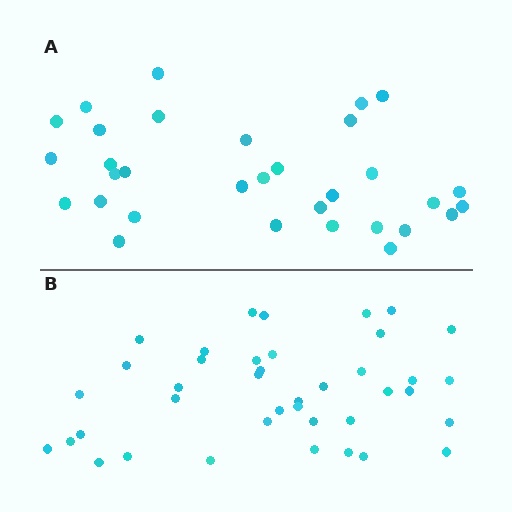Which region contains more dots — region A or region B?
Region B (the bottom region) has more dots.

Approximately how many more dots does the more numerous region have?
Region B has roughly 8 or so more dots than region A.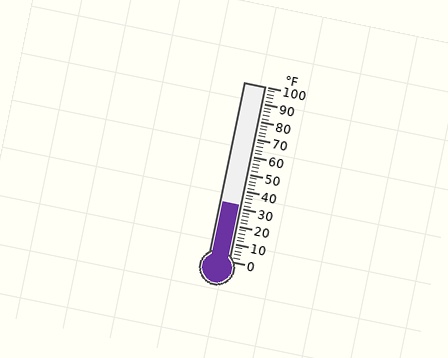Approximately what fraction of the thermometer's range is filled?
The thermometer is filled to approximately 30% of its range.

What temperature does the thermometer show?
The thermometer shows approximately 32°F.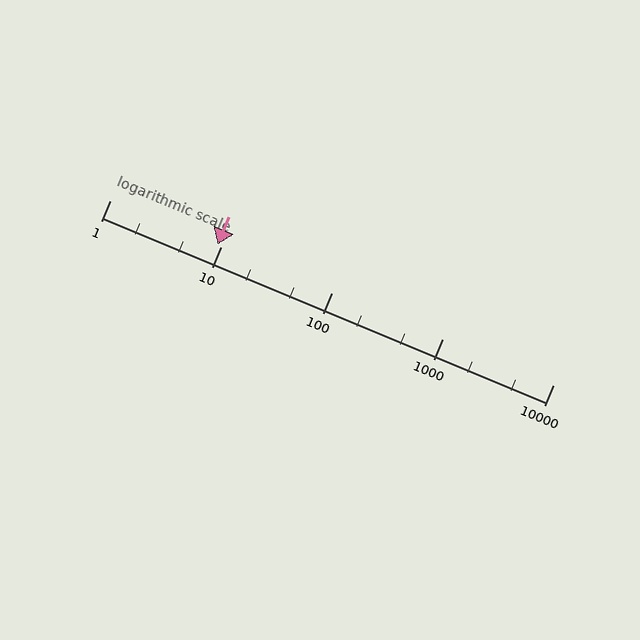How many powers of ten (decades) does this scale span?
The scale spans 4 decades, from 1 to 10000.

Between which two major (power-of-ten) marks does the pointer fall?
The pointer is between 1 and 10.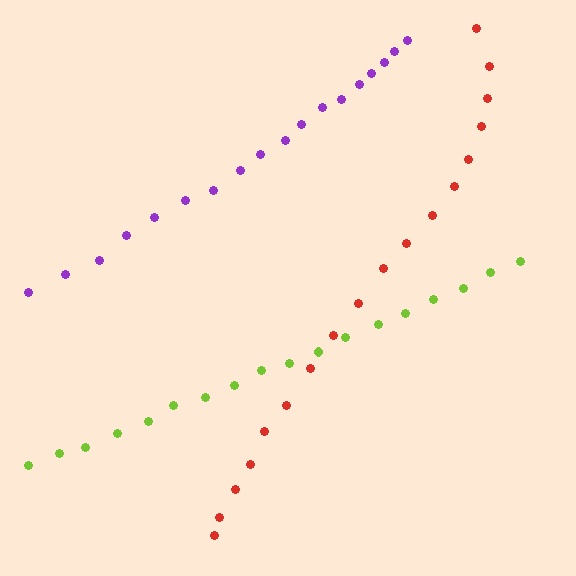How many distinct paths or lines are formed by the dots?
There are 3 distinct paths.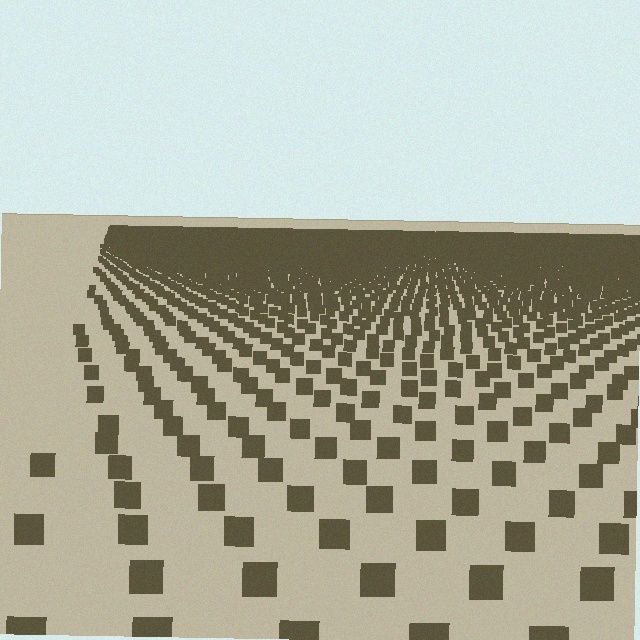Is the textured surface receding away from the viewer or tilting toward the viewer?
The surface is receding away from the viewer. Texture elements get smaller and denser toward the top.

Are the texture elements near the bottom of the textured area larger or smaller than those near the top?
Larger. Near the bottom, elements are closer to the viewer and appear at a bigger on-screen size.